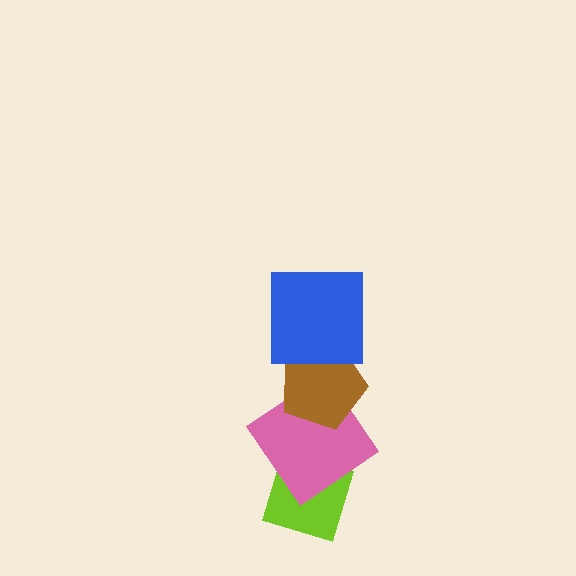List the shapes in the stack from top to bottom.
From top to bottom: the blue square, the brown pentagon, the pink diamond, the lime diamond.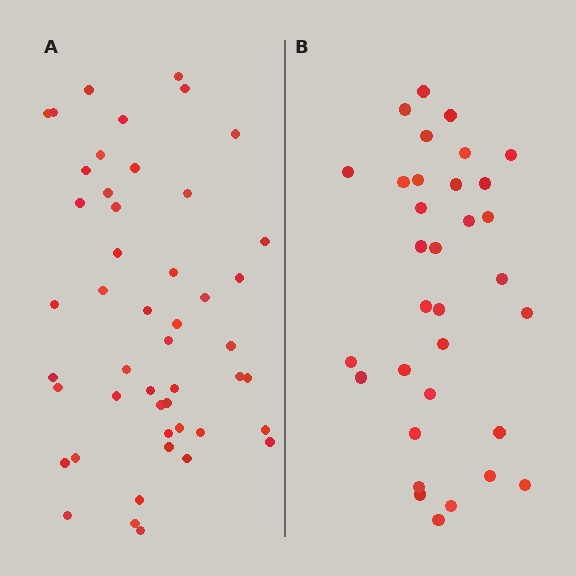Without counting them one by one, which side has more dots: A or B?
Region A (the left region) has more dots.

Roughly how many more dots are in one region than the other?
Region A has approximately 15 more dots than region B.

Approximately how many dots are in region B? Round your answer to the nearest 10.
About 30 dots. (The exact count is 33, which rounds to 30.)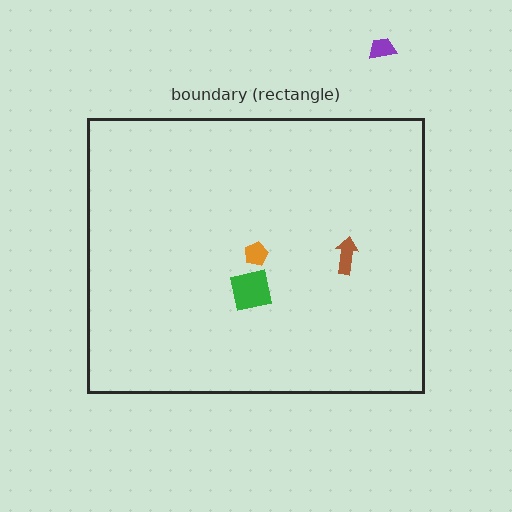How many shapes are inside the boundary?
3 inside, 1 outside.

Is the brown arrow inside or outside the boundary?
Inside.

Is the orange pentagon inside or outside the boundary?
Inside.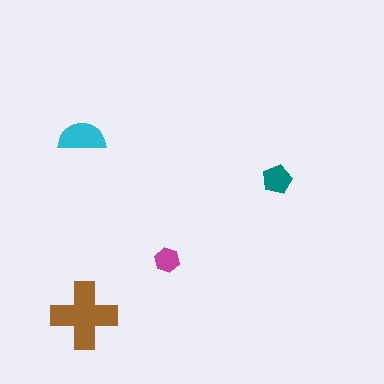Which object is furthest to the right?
The teal pentagon is rightmost.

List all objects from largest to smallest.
The brown cross, the cyan semicircle, the teal pentagon, the magenta hexagon.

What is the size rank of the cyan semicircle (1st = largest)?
2nd.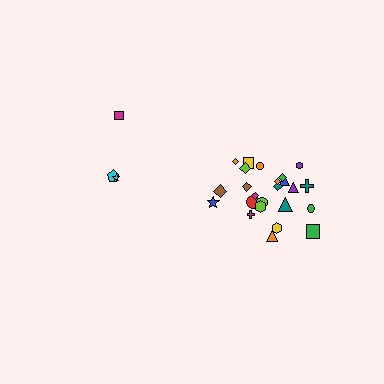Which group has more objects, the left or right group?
The right group.